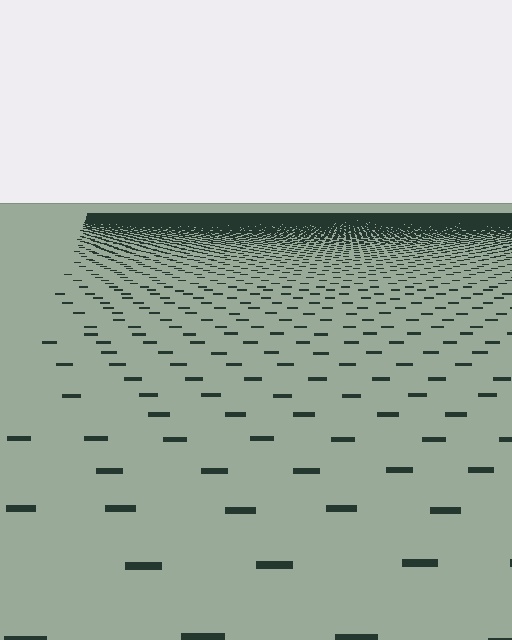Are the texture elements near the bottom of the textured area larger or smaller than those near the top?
Larger. Near the bottom, elements are closer to the viewer and appear at a bigger on-screen size.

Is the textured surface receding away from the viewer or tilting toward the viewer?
The surface is receding away from the viewer. Texture elements get smaller and denser toward the top.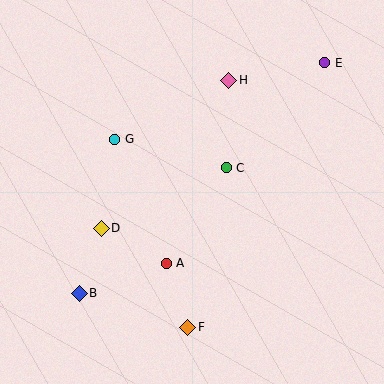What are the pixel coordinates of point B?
Point B is at (79, 293).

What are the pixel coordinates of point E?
Point E is at (325, 63).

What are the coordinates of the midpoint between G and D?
The midpoint between G and D is at (108, 184).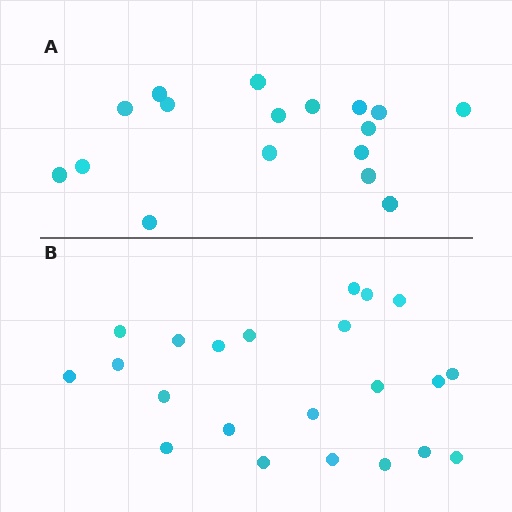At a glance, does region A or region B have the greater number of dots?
Region B (the bottom region) has more dots.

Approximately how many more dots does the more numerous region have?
Region B has about 5 more dots than region A.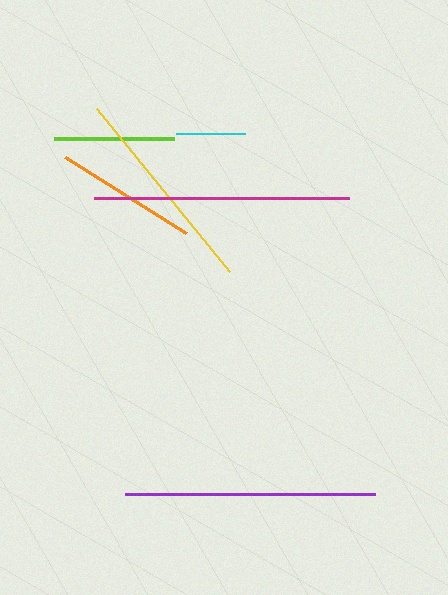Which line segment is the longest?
The magenta line is the longest at approximately 255 pixels.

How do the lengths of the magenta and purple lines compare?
The magenta and purple lines are approximately the same length.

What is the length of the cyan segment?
The cyan segment is approximately 69 pixels long.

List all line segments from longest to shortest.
From longest to shortest: magenta, purple, yellow, orange, lime, cyan.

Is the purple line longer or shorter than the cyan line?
The purple line is longer than the cyan line.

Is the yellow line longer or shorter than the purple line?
The purple line is longer than the yellow line.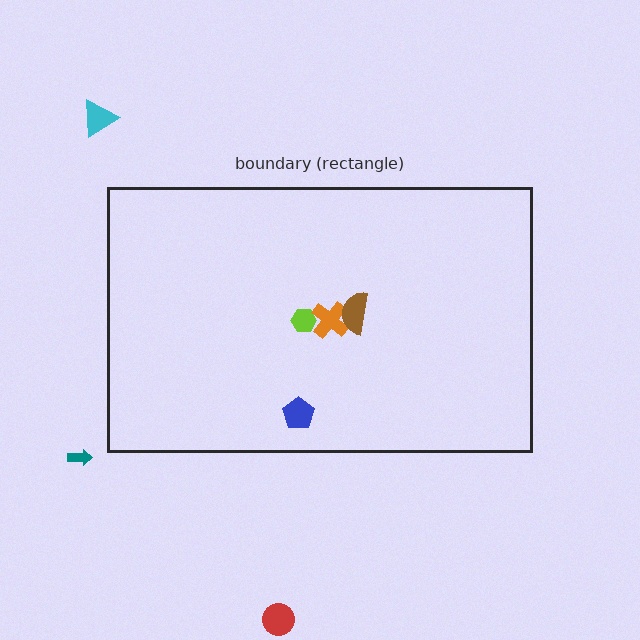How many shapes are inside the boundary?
4 inside, 3 outside.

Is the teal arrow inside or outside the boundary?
Outside.